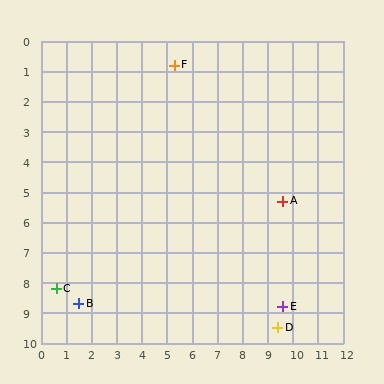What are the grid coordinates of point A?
Point A is at approximately (9.6, 5.3).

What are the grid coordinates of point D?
Point D is at approximately (9.4, 9.5).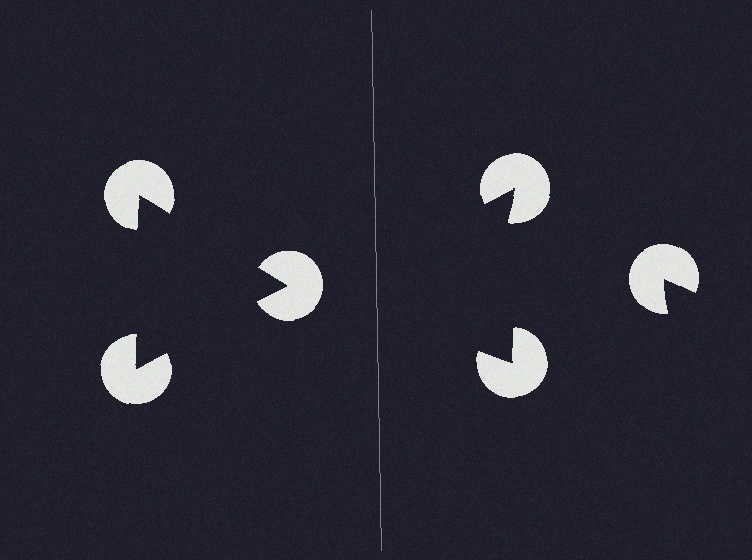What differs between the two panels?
The pac-man discs are positioned identically on both sides; only the wedge orientations differ. On the left they align to a triangle; on the right they are misaligned.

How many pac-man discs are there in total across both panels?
6 — 3 on each side.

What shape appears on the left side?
An illusory triangle.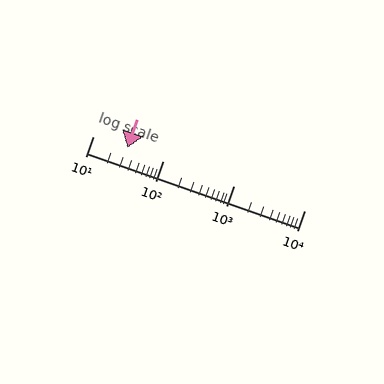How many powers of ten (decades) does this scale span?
The scale spans 3 decades, from 10 to 10000.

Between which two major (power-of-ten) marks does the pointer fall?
The pointer is between 10 and 100.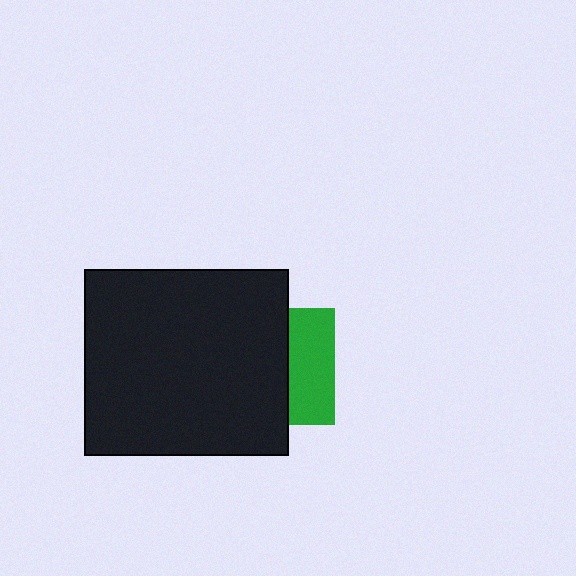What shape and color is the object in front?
The object in front is a black rectangle.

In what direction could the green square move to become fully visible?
The green square could move right. That would shift it out from behind the black rectangle entirely.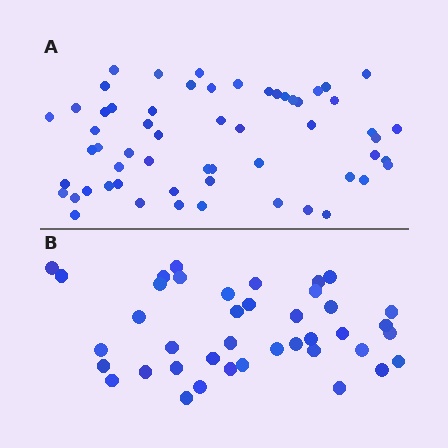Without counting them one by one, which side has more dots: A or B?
Region A (the top region) has more dots.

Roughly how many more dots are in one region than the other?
Region A has approximately 20 more dots than region B.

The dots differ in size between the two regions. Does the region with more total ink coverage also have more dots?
No. Region B has more total ink coverage because its dots are larger, but region A actually contains more individual dots. Total area can be misleading — the number of items is what matters here.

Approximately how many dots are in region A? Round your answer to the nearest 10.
About 60 dots. (The exact count is 58, which rounds to 60.)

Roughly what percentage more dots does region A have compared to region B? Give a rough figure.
About 45% more.